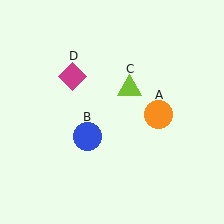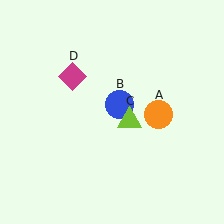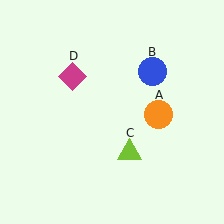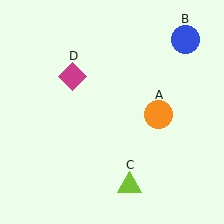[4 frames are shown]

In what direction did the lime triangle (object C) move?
The lime triangle (object C) moved down.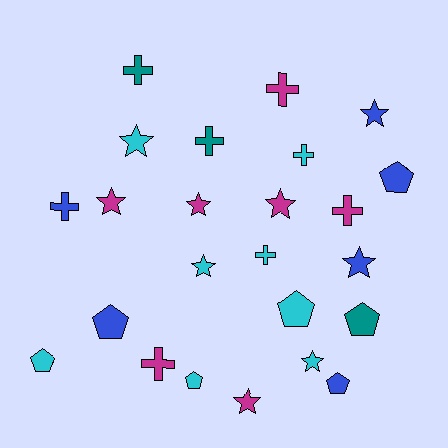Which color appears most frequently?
Cyan, with 8 objects.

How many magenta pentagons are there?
There are no magenta pentagons.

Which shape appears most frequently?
Star, with 9 objects.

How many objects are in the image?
There are 24 objects.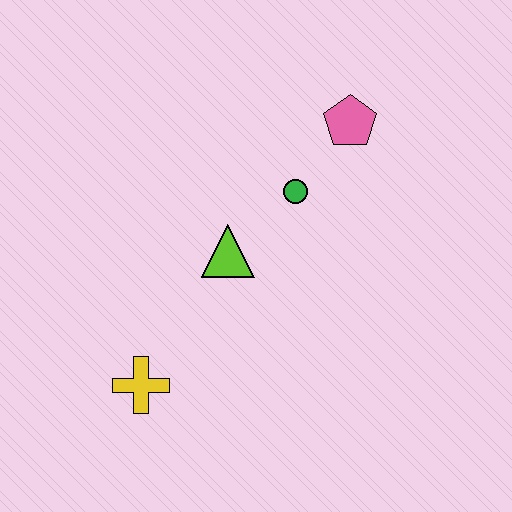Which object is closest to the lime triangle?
The green circle is closest to the lime triangle.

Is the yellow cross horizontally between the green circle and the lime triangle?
No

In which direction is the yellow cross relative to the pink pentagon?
The yellow cross is below the pink pentagon.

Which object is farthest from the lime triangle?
The pink pentagon is farthest from the lime triangle.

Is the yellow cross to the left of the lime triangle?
Yes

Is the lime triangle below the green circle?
Yes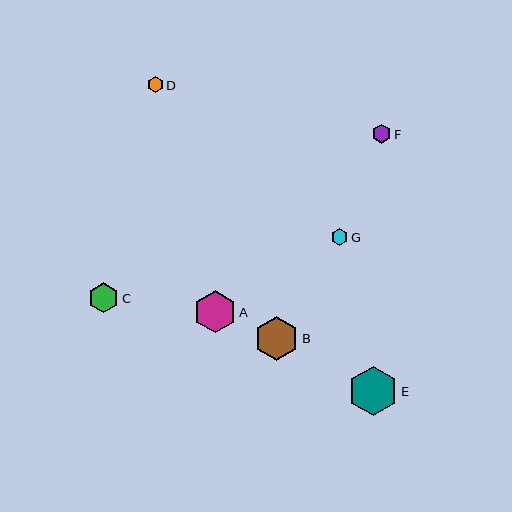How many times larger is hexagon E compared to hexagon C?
Hexagon E is approximately 1.6 times the size of hexagon C.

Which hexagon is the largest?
Hexagon E is the largest with a size of approximately 49 pixels.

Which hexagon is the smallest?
Hexagon D is the smallest with a size of approximately 16 pixels.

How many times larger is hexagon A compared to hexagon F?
Hexagon A is approximately 2.2 times the size of hexagon F.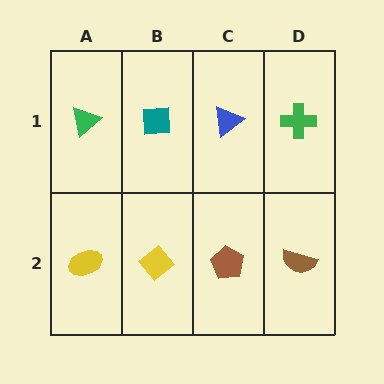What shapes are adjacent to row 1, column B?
A yellow diamond (row 2, column B), a green triangle (row 1, column A), a blue triangle (row 1, column C).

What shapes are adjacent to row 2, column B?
A teal square (row 1, column B), a yellow ellipse (row 2, column A), a brown pentagon (row 2, column C).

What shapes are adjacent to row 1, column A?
A yellow ellipse (row 2, column A), a teal square (row 1, column B).